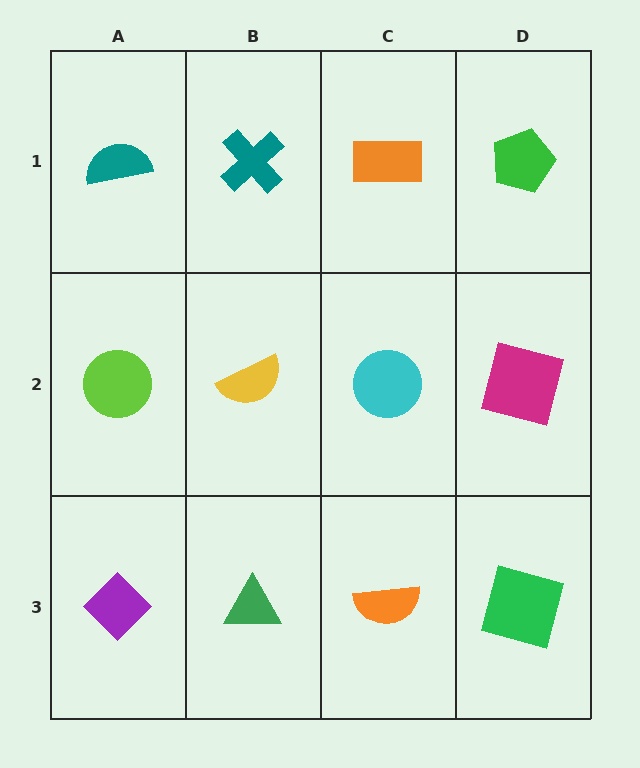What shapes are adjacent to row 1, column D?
A magenta square (row 2, column D), an orange rectangle (row 1, column C).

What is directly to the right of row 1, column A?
A teal cross.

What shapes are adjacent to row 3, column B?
A yellow semicircle (row 2, column B), a purple diamond (row 3, column A), an orange semicircle (row 3, column C).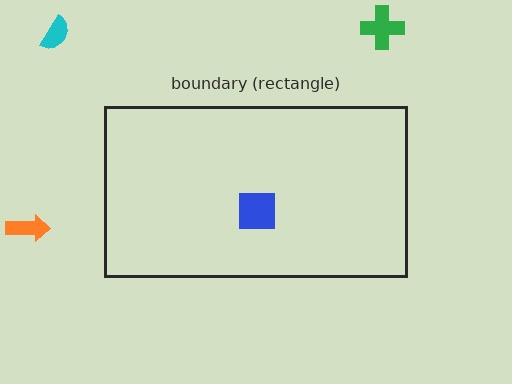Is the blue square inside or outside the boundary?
Inside.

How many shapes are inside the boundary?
1 inside, 3 outside.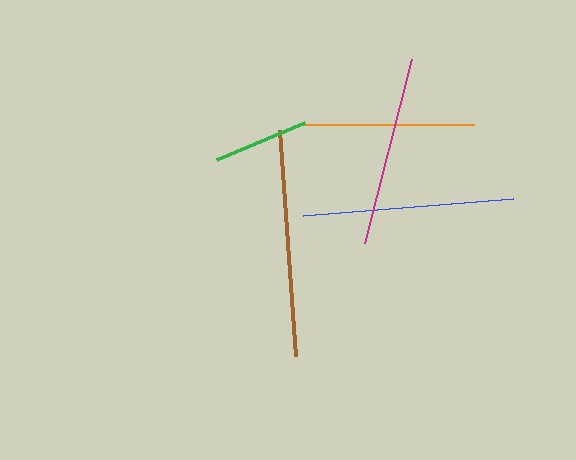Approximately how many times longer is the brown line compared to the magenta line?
The brown line is approximately 1.2 times the length of the magenta line.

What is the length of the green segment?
The green segment is approximately 95 pixels long.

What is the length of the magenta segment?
The magenta segment is approximately 190 pixels long.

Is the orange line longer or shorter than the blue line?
The blue line is longer than the orange line.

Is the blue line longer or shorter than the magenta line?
The blue line is longer than the magenta line.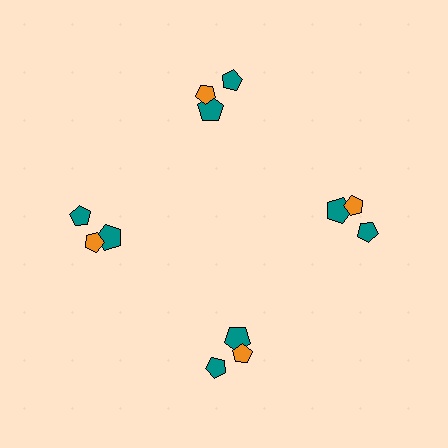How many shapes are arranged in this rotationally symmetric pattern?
There are 12 shapes, arranged in 4 groups of 3.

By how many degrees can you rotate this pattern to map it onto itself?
The pattern maps onto itself every 90 degrees of rotation.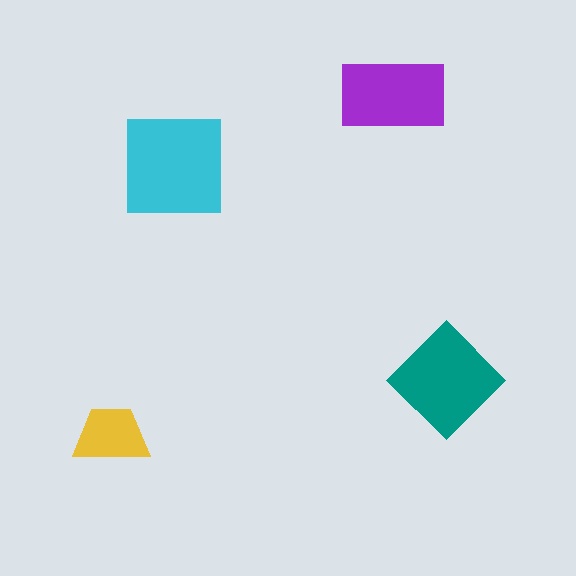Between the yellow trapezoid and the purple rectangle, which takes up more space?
The purple rectangle.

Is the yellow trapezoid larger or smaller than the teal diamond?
Smaller.